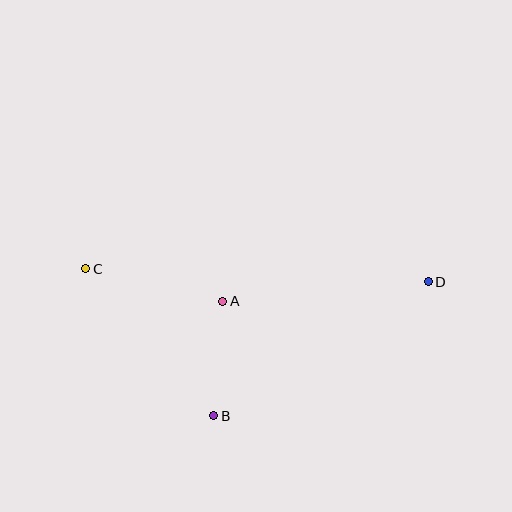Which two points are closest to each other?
Points A and B are closest to each other.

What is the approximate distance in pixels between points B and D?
The distance between B and D is approximately 253 pixels.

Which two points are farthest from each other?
Points C and D are farthest from each other.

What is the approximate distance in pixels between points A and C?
The distance between A and C is approximately 141 pixels.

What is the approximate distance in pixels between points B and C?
The distance between B and C is approximately 195 pixels.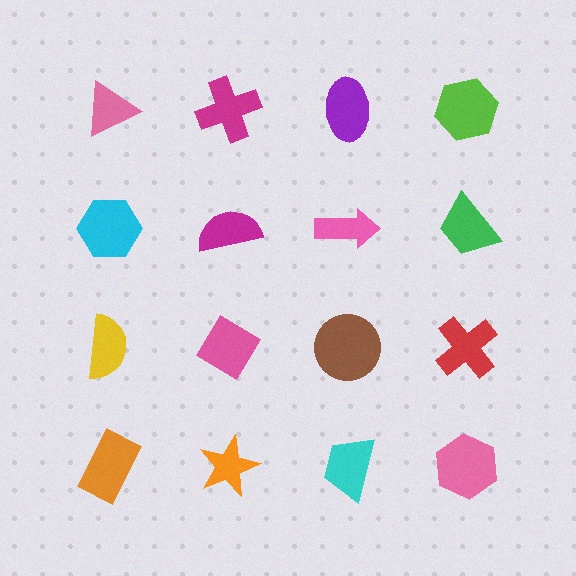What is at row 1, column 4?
A lime hexagon.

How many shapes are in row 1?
4 shapes.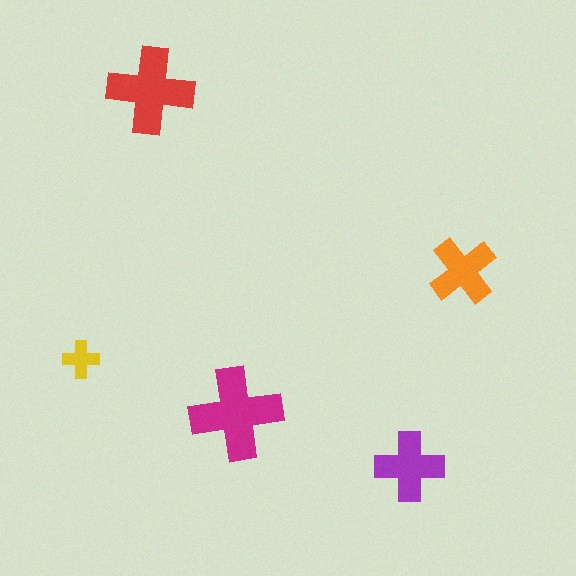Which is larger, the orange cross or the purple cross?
The purple one.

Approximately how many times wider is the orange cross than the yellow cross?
About 2 times wider.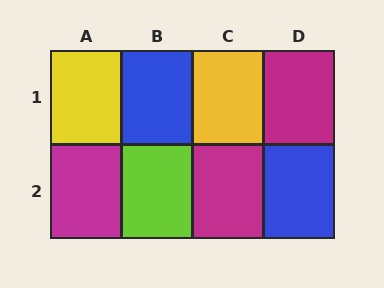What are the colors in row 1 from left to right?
Yellow, blue, yellow, magenta.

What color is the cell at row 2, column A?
Magenta.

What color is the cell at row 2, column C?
Magenta.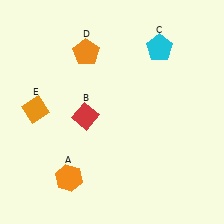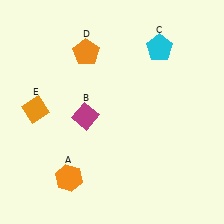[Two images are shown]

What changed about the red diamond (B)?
In Image 1, B is red. In Image 2, it changed to magenta.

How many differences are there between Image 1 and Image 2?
There is 1 difference between the two images.